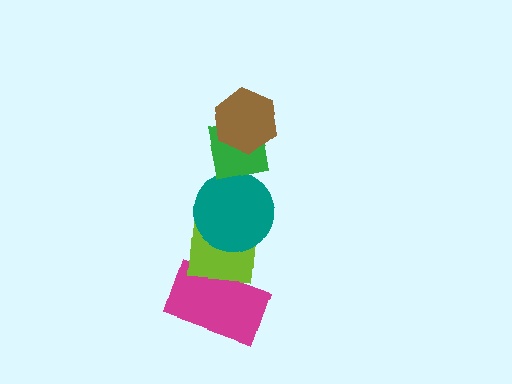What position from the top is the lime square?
The lime square is 4th from the top.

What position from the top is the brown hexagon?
The brown hexagon is 1st from the top.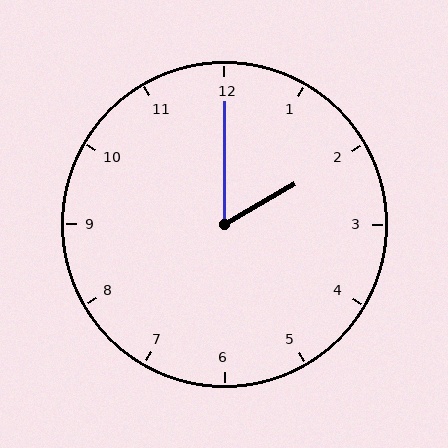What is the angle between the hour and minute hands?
Approximately 60 degrees.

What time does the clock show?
2:00.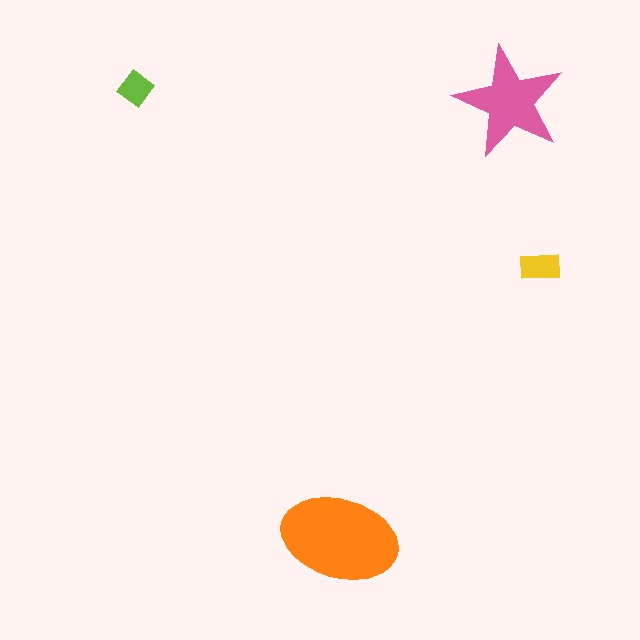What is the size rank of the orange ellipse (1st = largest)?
1st.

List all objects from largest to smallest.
The orange ellipse, the pink star, the yellow rectangle, the lime diamond.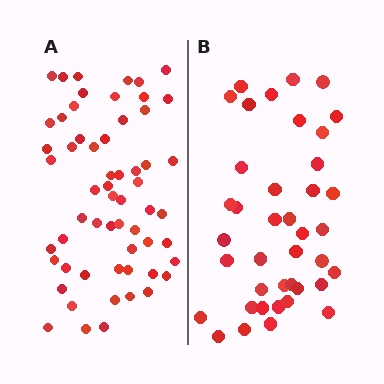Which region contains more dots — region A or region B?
Region A (the left region) has more dots.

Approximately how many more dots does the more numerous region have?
Region A has approximately 20 more dots than region B.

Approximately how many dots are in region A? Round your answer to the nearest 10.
About 60 dots. (The exact count is 59, which rounds to 60.)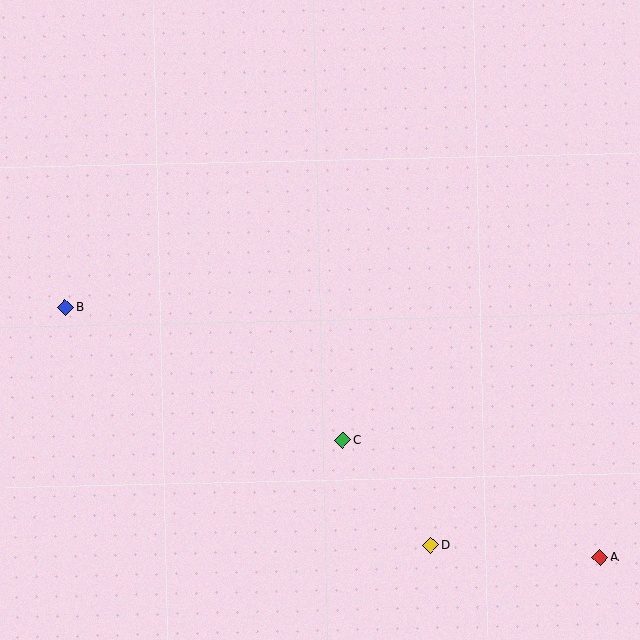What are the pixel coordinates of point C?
Point C is at (342, 440).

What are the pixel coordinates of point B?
Point B is at (65, 308).